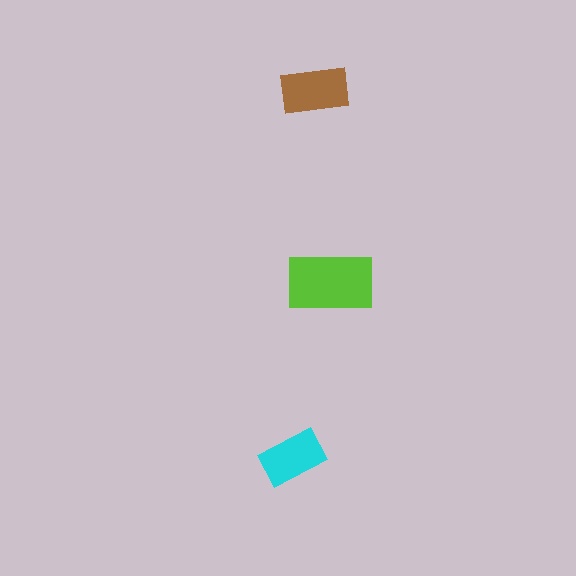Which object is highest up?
The brown rectangle is topmost.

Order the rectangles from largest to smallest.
the lime one, the brown one, the cyan one.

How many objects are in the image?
There are 3 objects in the image.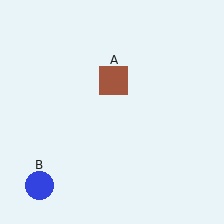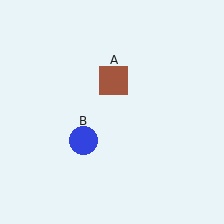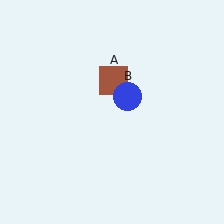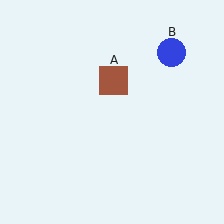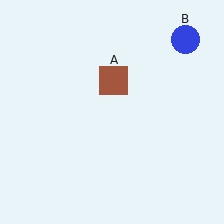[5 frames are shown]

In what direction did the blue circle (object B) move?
The blue circle (object B) moved up and to the right.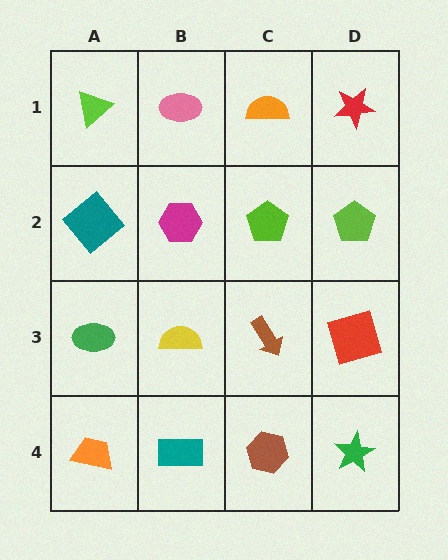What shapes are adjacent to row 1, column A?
A teal diamond (row 2, column A), a pink ellipse (row 1, column B).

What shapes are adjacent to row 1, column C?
A lime pentagon (row 2, column C), a pink ellipse (row 1, column B), a red star (row 1, column D).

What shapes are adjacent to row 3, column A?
A teal diamond (row 2, column A), an orange trapezoid (row 4, column A), a yellow semicircle (row 3, column B).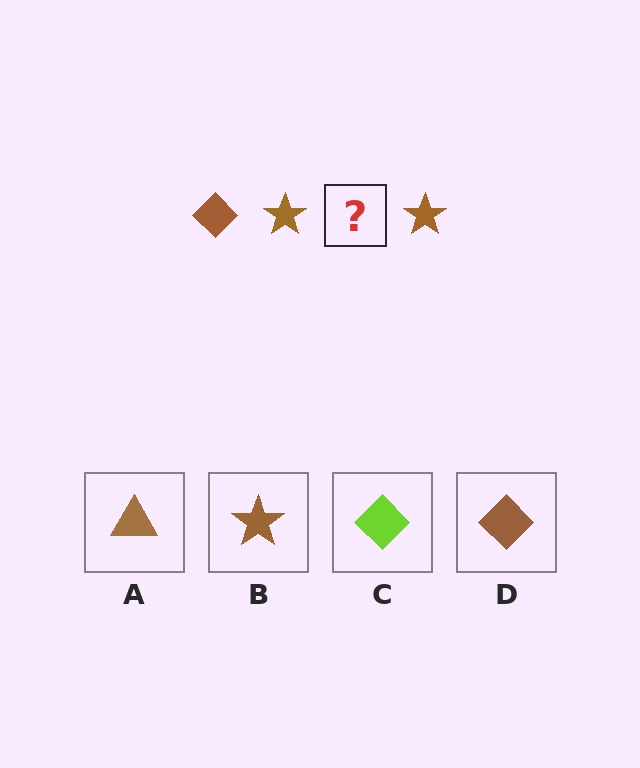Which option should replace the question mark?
Option D.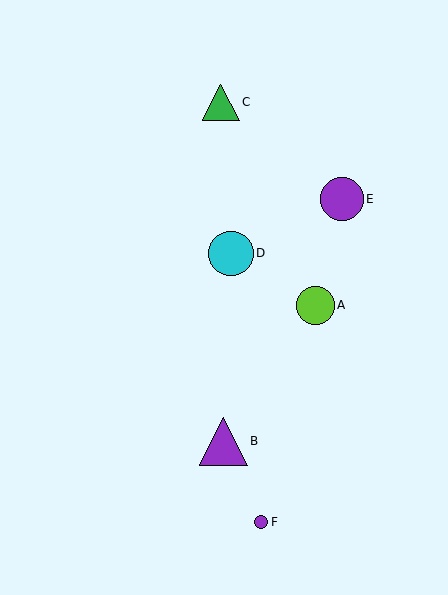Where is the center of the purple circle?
The center of the purple circle is at (342, 199).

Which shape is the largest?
The purple triangle (labeled B) is the largest.